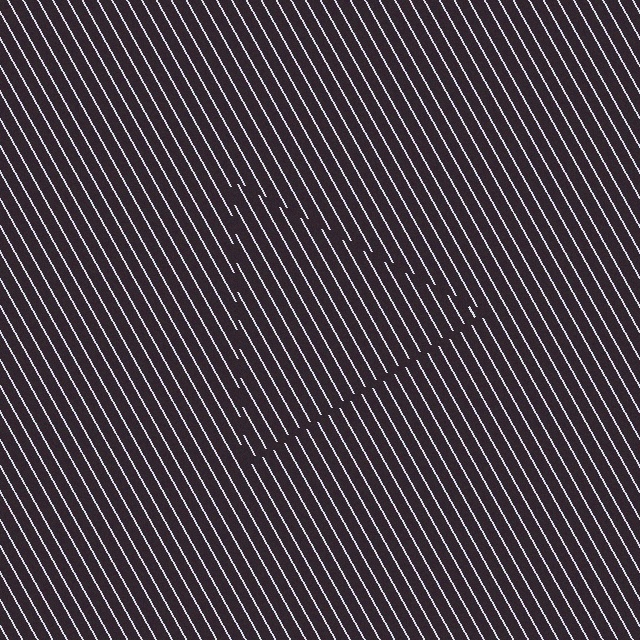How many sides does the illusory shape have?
3 sides — the line-ends trace a triangle.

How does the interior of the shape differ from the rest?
The interior of the shape contains the same grating, shifted by half a period — the contour is defined by the phase discontinuity where line-ends from the inner and outer gratings abut.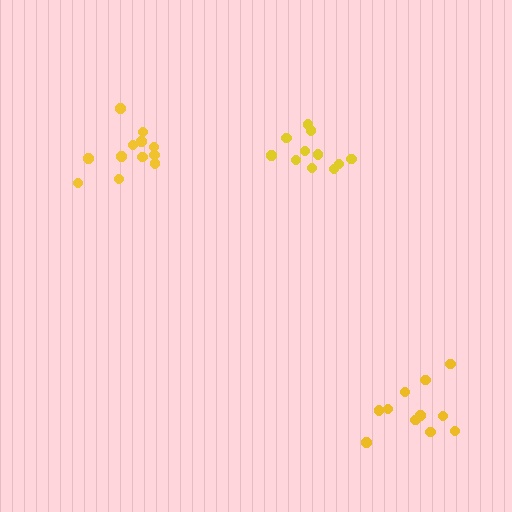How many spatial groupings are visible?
There are 3 spatial groupings.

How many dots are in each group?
Group 1: 11 dots, Group 2: 11 dots, Group 3: 12 dots (34 total).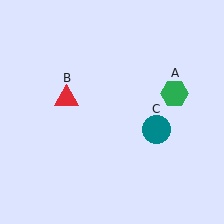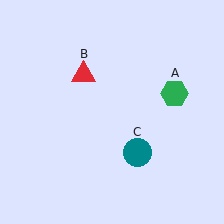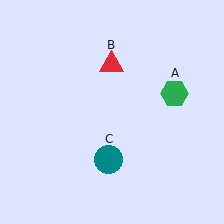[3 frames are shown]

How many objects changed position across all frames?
2 objects changed position: red triangle (object B), teal circle (object C).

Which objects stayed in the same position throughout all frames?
Green hexagon (object A) remained stationary.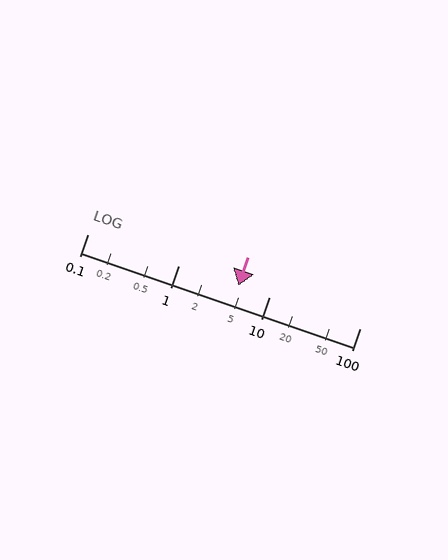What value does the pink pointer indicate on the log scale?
The pointer indicates approximately 4.6.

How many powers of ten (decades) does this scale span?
The scale spans 3 decades, from 0.1 to 100.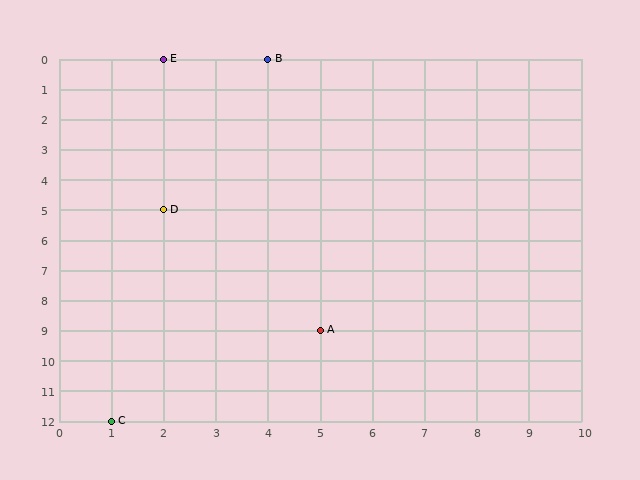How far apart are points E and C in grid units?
Points E and C are 1 column and 12 rows apart (about 12.0 grid units diagonally).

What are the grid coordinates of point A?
Point A is at grid coordinates (5, 9).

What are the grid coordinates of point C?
Point C is at grid coordinates (1, 12).